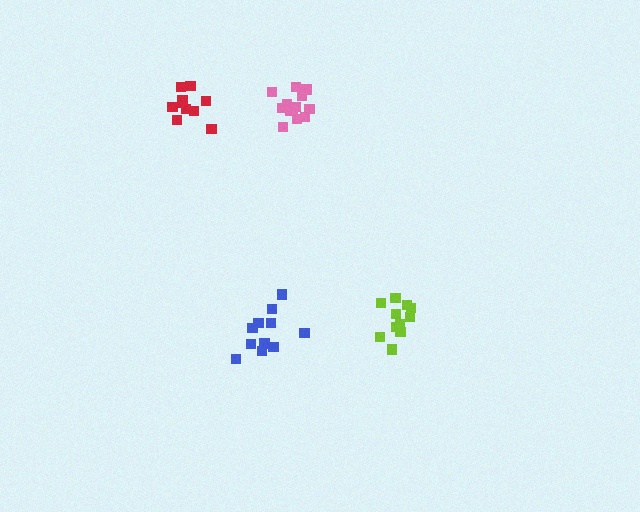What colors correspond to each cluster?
The clusters are colored: lime, blue, red, pink.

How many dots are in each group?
Group 1: 11 dots, Group 2: 11 dots, Group 3: 10 dots, Group 4: 15 dots (47 total).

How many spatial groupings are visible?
There are 4 spatial groupings.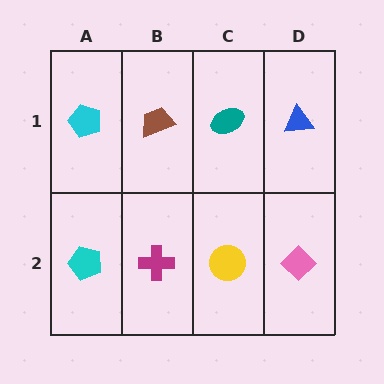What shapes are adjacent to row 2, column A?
A cyan pentagon (row 1, column A), a magenta cross (row 2, column B).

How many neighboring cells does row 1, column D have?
2.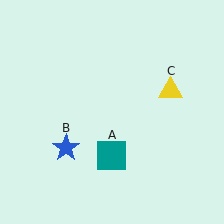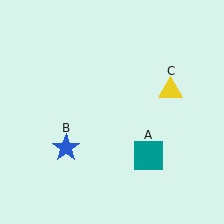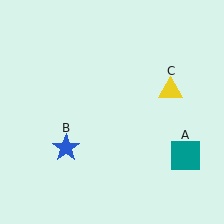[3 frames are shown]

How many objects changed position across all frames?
1 object changed position: teal square (object A).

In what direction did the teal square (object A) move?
The teal square (object A) moved right.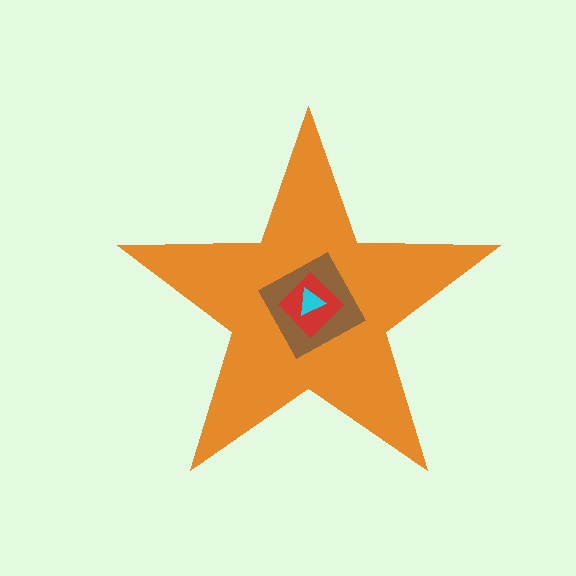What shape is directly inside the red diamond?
The cyan triangle.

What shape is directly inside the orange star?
The brown square.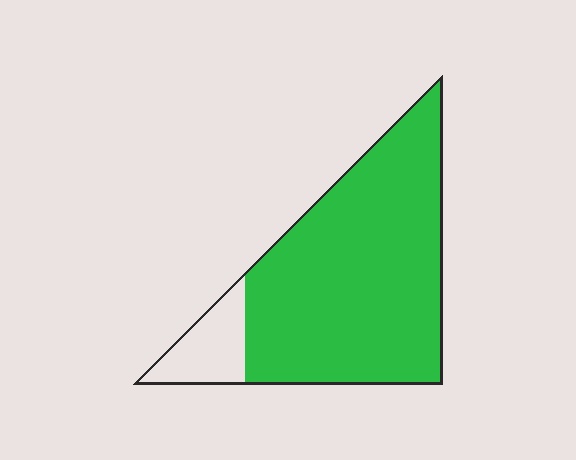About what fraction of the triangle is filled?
About seven eighths (7/8).